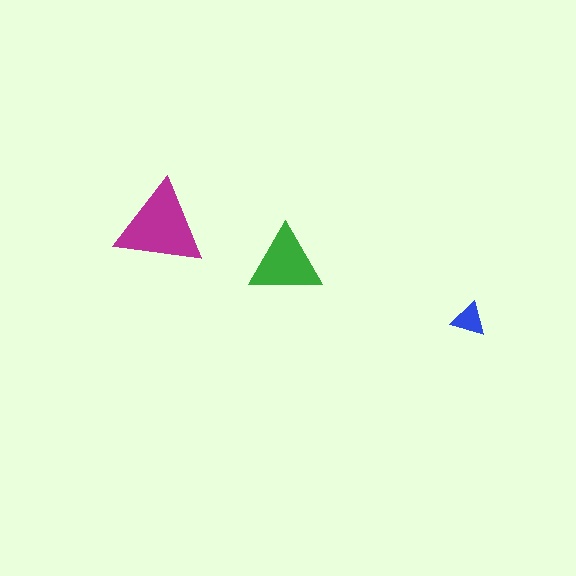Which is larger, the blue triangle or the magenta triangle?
The magenta one.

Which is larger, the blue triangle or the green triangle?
The green one.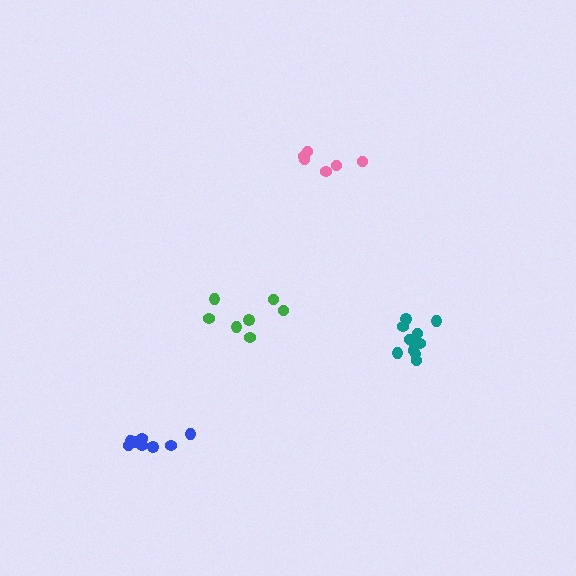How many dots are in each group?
Group 1: 7 dots, Group 2: 6 dots, Group 3: 11 dots, Group 4: 8 dots (32 total).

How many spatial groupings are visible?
There are 4 spatial groupings.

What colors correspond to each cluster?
The clusters are colored: green, pink, teal, blue.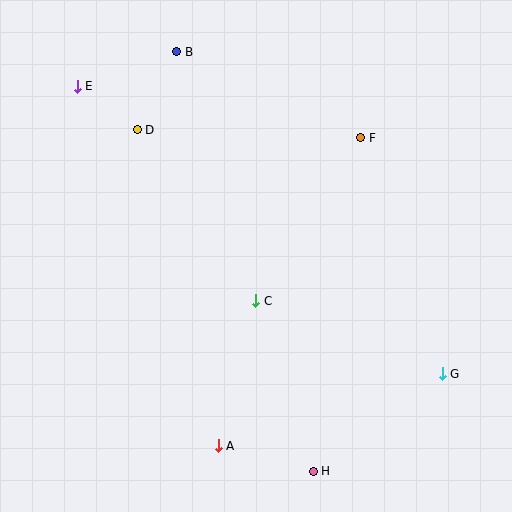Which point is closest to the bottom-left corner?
Point A is closest to the bottom-left corner.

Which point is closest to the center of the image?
Point C at (256, 301) is closest to the center.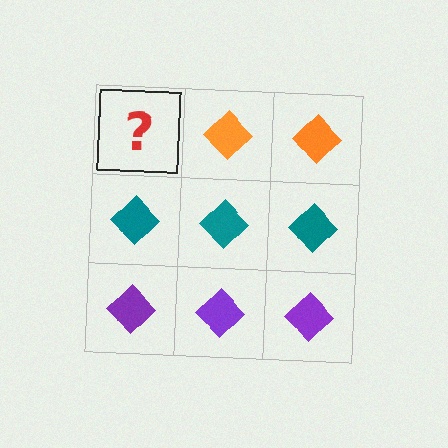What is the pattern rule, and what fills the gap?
The rule is that each row has a consistent color. The gap should be filled with an orange diamond.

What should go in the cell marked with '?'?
The missing cell should contain an orange diamond.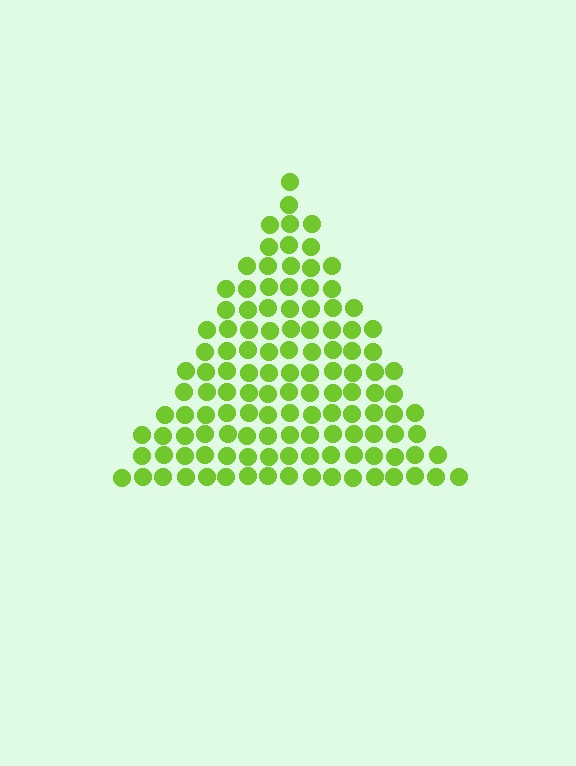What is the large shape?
The large shape is a triangle.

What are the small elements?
The small elements are circles.